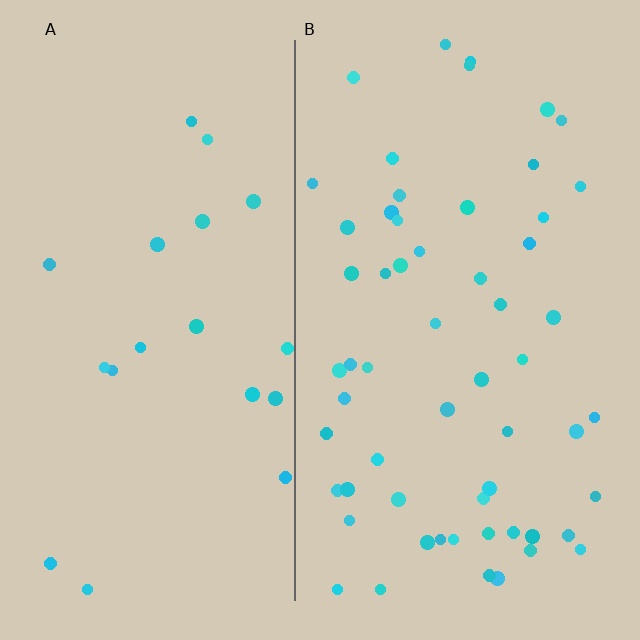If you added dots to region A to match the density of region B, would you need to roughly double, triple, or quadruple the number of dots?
Approximately triple.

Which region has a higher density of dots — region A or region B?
B (the right).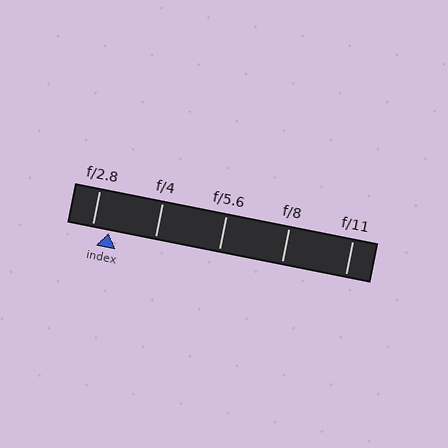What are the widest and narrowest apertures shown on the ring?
The widest aperture shown is f/2.8 and the narrowest is f/11.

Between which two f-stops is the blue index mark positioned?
The index mark is between f/2.8 and f/4.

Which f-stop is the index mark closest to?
The index mark is closest to f/2.8.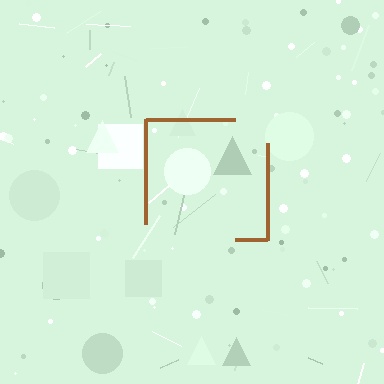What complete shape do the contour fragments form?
The contour fragments form a square.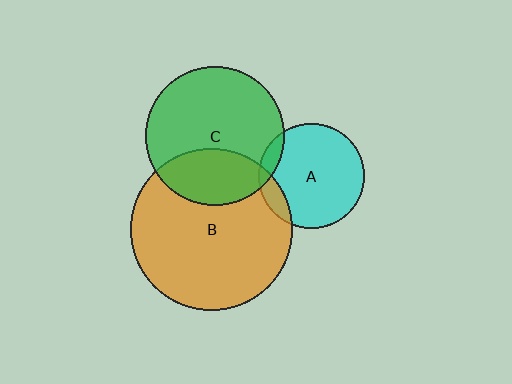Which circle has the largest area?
Circle B (orange).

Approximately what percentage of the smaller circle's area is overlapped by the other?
Approximately 10%.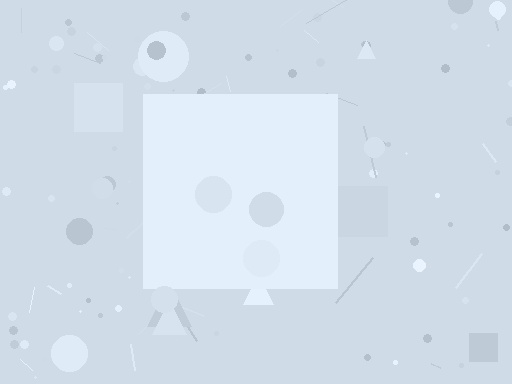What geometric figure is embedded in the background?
A square is embedded in the background.